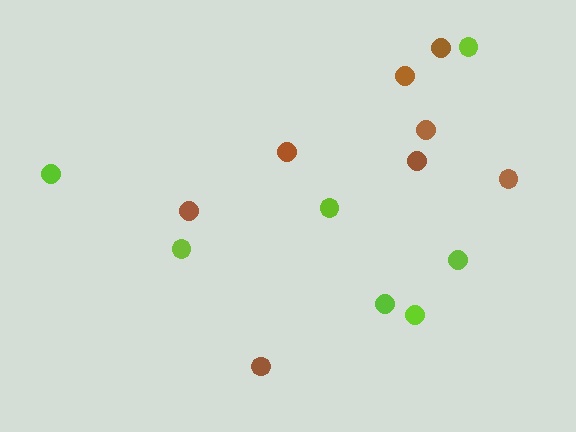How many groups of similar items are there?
There are 2 groups: one group of brown circles (8) and one group of lime circles (7).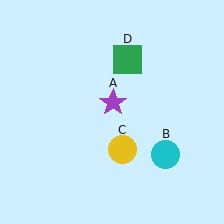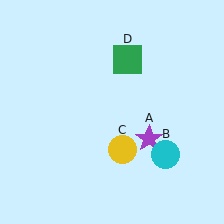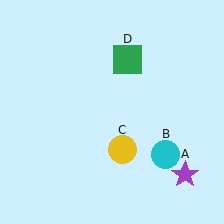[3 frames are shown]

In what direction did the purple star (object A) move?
The purple star (object A) moved down and to the right.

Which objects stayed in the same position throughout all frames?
Cyan circle (object B) and yellow circle (object C) and green square (object D) remained stationary.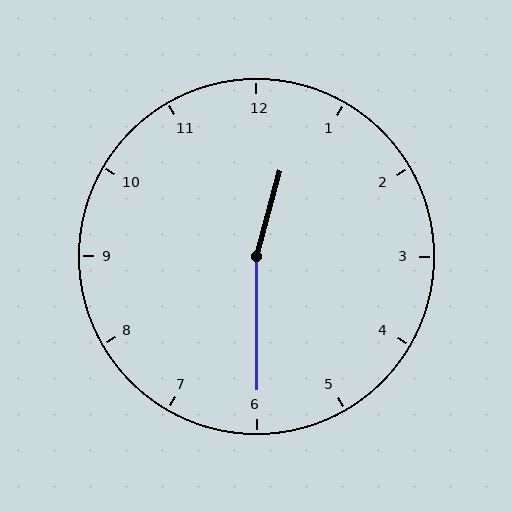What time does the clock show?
12:30.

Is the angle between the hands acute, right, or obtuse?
It is obtuse.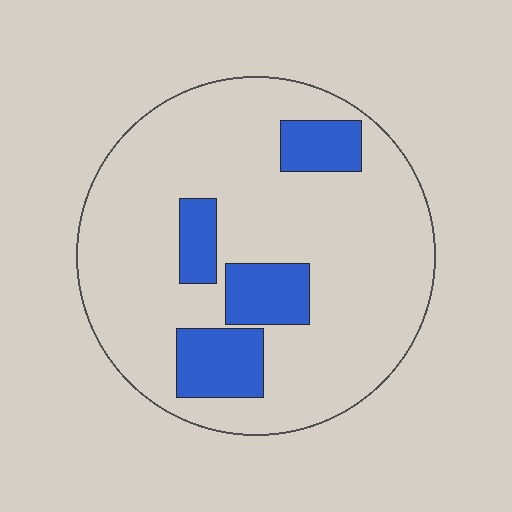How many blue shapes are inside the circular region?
4.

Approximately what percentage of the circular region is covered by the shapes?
Approximately 20%.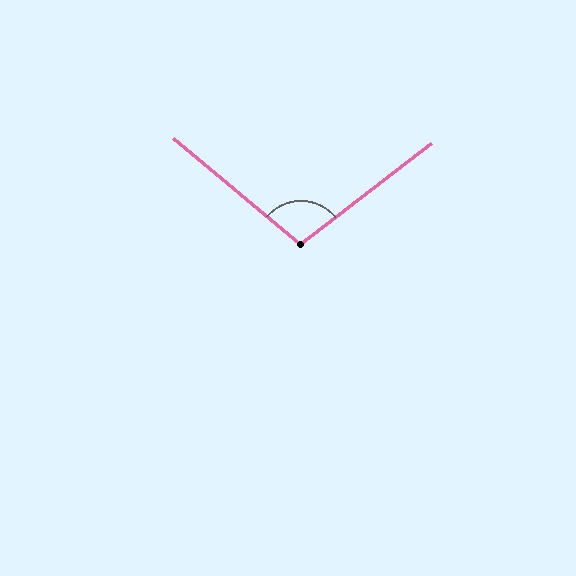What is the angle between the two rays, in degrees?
Approximately 102 degrees.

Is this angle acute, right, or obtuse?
It is obtuse.